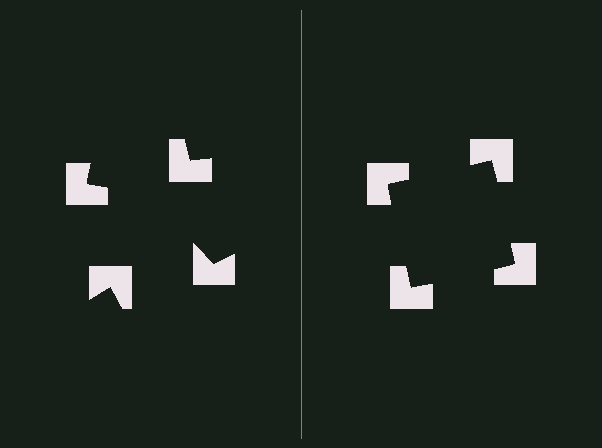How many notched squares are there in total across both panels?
8 — 4 on each side.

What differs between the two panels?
The notched squares are positioned identically on both sides; only the wedge orientations differ. On the right they align to a square; on the left they are misaligned.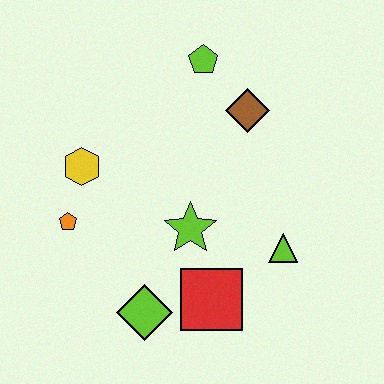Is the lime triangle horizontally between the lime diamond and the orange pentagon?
No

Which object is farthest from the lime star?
The lime pentagon is farthest from the lime star.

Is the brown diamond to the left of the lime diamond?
No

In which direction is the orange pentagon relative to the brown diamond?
The orange pentagon is to the left of the brown diamond.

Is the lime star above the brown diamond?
No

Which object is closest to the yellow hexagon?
The orange pentagon is closest to the yellow hexagon.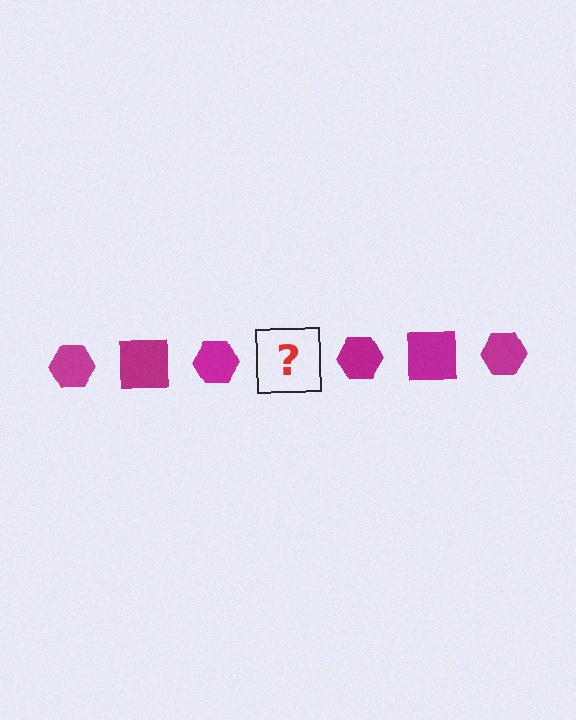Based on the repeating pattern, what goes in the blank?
The blank should be a magenta square.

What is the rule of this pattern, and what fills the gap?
The rule is that the pattern cycles through hexagon, square shapes in magenta. The gap should be filled with a magenta square.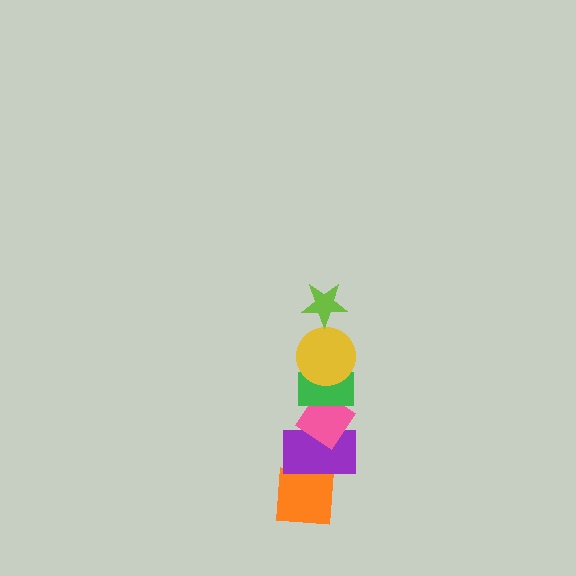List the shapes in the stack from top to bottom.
From top to bottom: the lime star, the yellow circle, the green rectangle, the pink diamond, the purple rectangle, the orange square.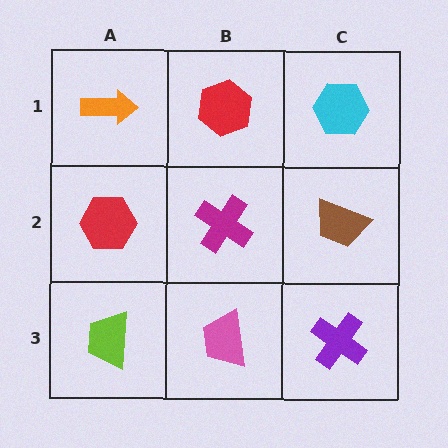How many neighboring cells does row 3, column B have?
3.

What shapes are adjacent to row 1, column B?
A magenta cross (row 2, column B), an orange arrow (row 1, column A), a cyan hexagon (row 1, column C).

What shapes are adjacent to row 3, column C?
A brown trapezoid (row 2, column C), a pink trapezoid (row 3, column B).